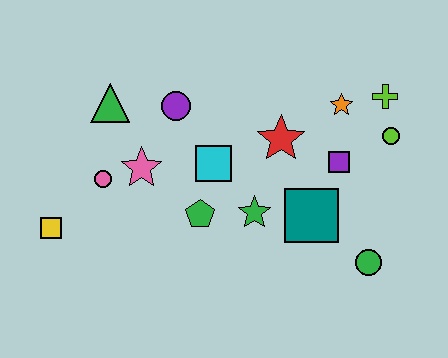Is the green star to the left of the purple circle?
No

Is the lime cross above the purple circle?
Yes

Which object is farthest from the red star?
The yellow square is farthest from the red star.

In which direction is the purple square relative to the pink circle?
The purple square is to the right of the pink circle.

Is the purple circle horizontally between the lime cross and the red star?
No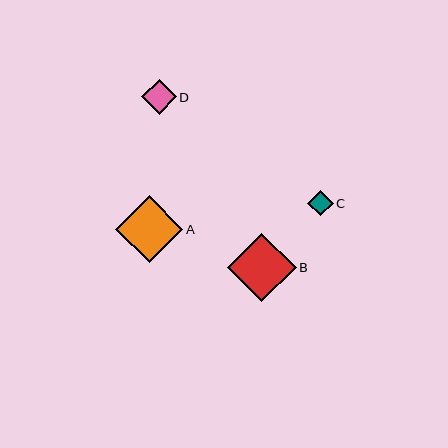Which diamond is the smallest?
Diamond C is the smallest with a size of approximately 25 pixels.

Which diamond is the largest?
Diamond B is the largest with a size of approximately 68 pixels.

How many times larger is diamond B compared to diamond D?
Diamond B is approximately 2.0 times the size of diamond D.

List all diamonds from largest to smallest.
From largest to smallest: B, A, D, C.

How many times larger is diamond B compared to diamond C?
Diamond B is approximately 2.7 times the size of diamond C.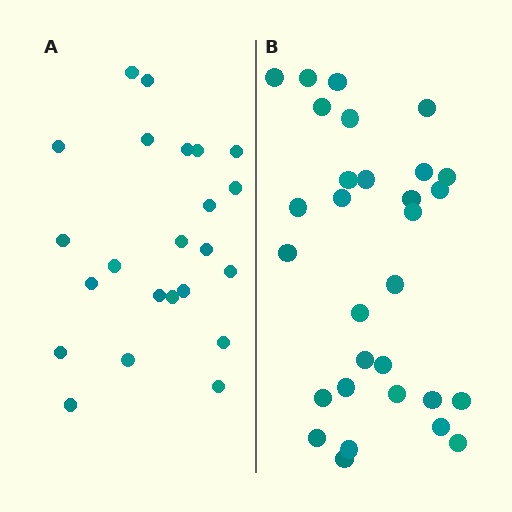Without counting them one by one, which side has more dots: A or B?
Region B (the right region) has more dots.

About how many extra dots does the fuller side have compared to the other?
Region B has roughly 8 or so more dots than region A.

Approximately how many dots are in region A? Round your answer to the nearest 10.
About 20 dots. (The exact count is 23, which rounds to 20.)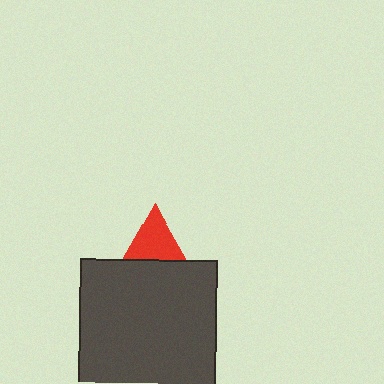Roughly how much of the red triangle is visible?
About half of it is visible (roughly 52%).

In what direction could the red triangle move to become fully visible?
The red triangle could move up. That would shift it out from behind the dark gray rectangle entirely.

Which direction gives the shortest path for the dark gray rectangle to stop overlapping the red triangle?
Moving down gives the shortest separation.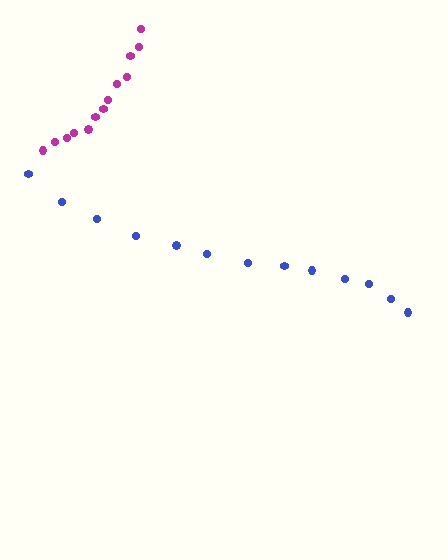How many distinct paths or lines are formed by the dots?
There are 2 distinct paths.